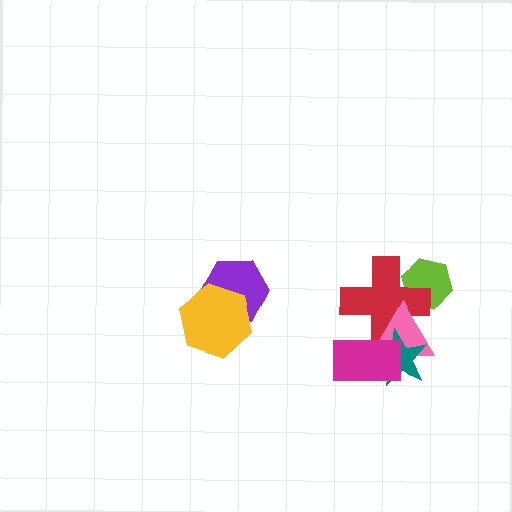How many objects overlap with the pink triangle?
3 objects overlap with the pink triangle.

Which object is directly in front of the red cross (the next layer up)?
The pink triangle is directly in front of the red cross.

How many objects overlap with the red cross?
4 objects overlap with the red cross.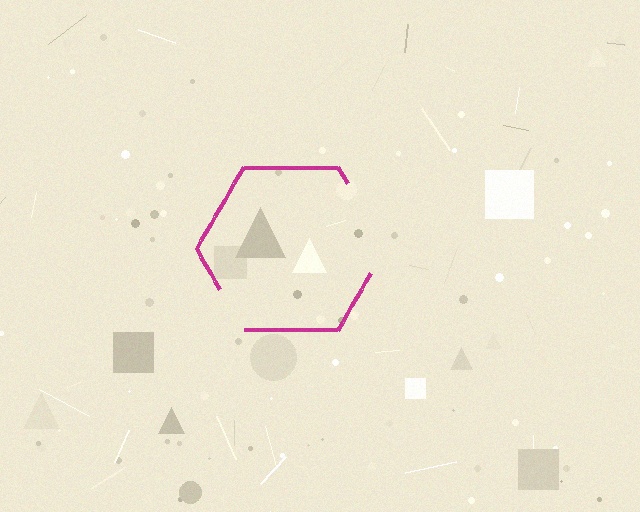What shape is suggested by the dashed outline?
The dashed outline suggests a hexagon.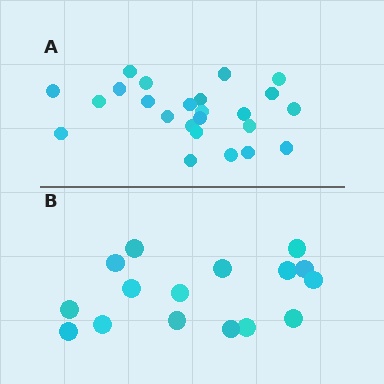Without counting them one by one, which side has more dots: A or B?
Region A (the top region) has more dots.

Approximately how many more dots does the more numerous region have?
Region A has roughly 8 or so more dots than region B.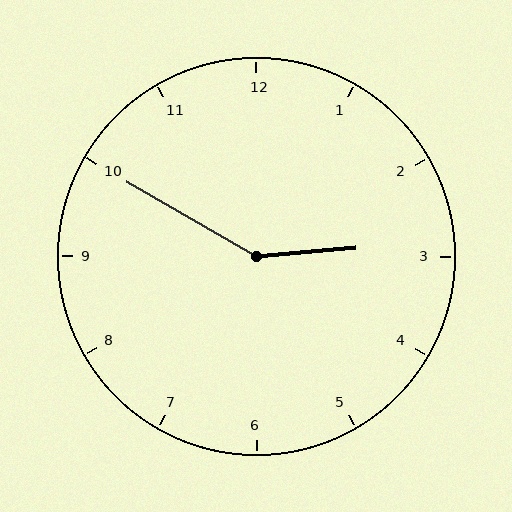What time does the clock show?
2:50.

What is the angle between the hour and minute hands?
Approximately 145 degrees.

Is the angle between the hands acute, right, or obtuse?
It is obtuse.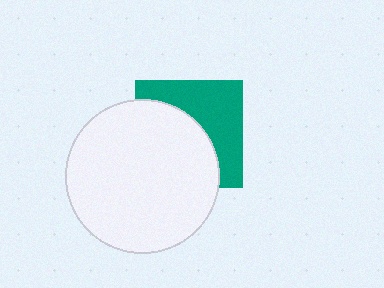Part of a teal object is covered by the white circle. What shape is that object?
It is a square.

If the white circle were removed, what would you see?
You would see the complete teal square.